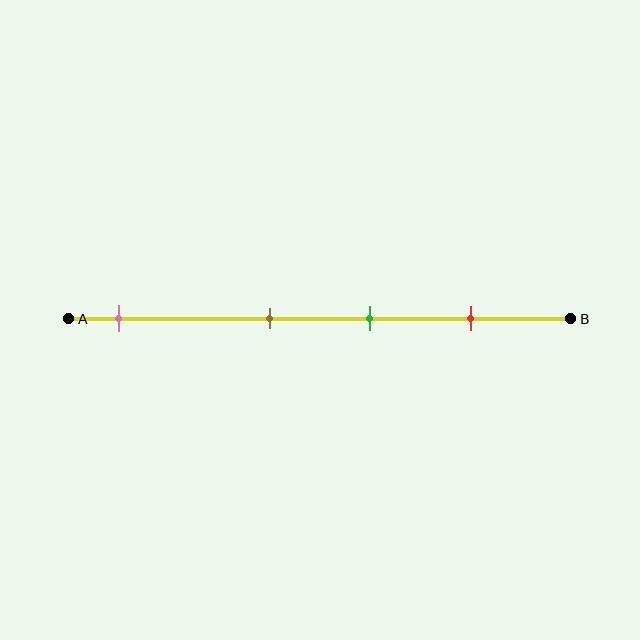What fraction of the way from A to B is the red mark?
The red mark is approximately 80% (0.8) of the way from A to B.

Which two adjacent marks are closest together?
The brown and green marks are the closest adjacent pair.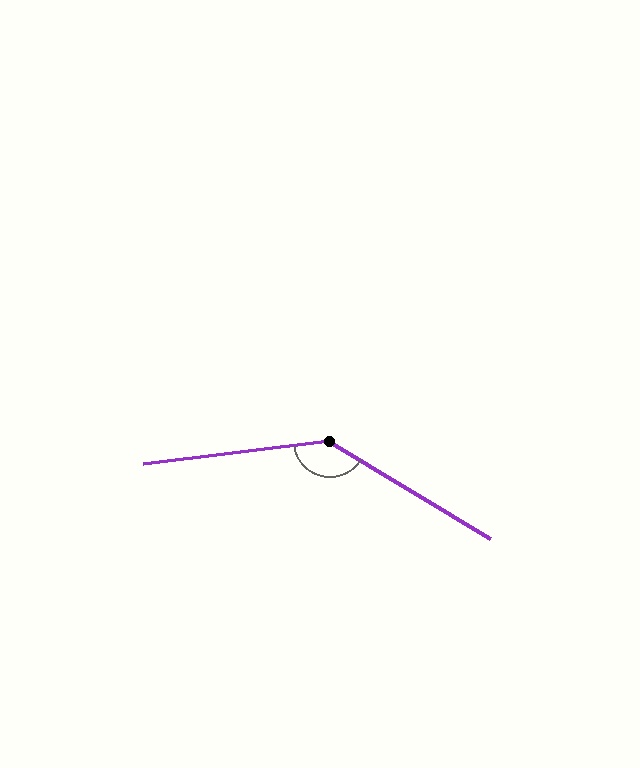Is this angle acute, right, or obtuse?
It is obtuse.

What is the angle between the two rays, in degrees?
Approximately 142 degrees.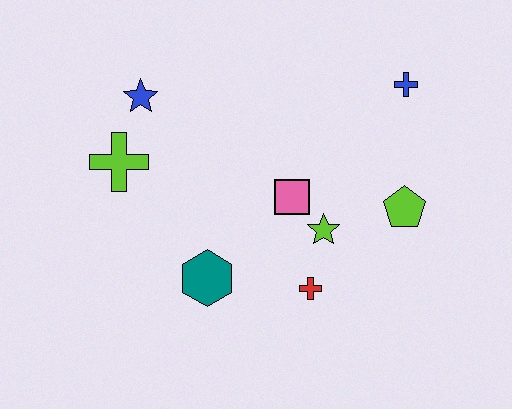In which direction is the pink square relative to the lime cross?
The pink square is to the right of the lime cross.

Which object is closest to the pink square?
The lime star is closest to the pink square.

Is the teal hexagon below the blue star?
Yes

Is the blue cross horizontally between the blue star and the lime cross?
No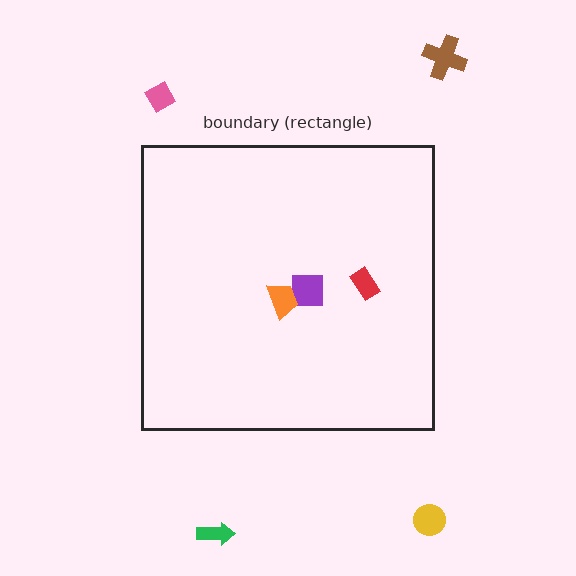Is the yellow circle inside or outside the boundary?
Outside.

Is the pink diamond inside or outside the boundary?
Outside.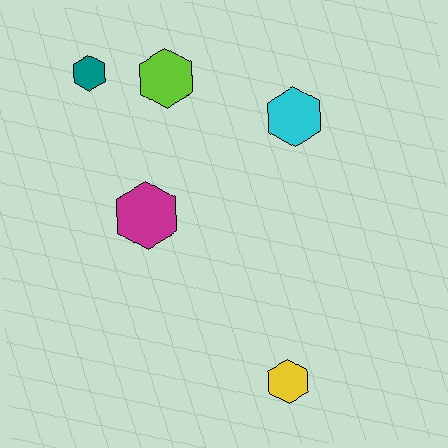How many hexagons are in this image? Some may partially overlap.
There are 5 hexagons.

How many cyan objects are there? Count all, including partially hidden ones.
There is 1 cyan object.